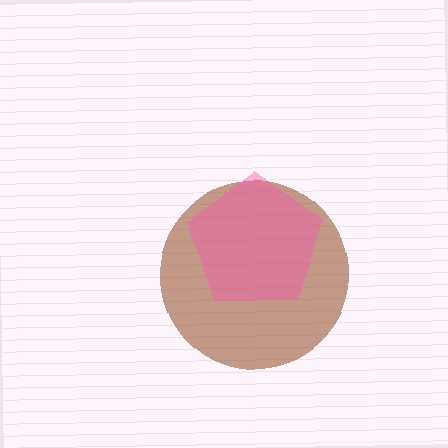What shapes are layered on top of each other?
The layered shapes are: a brown circle, a pink pentagon.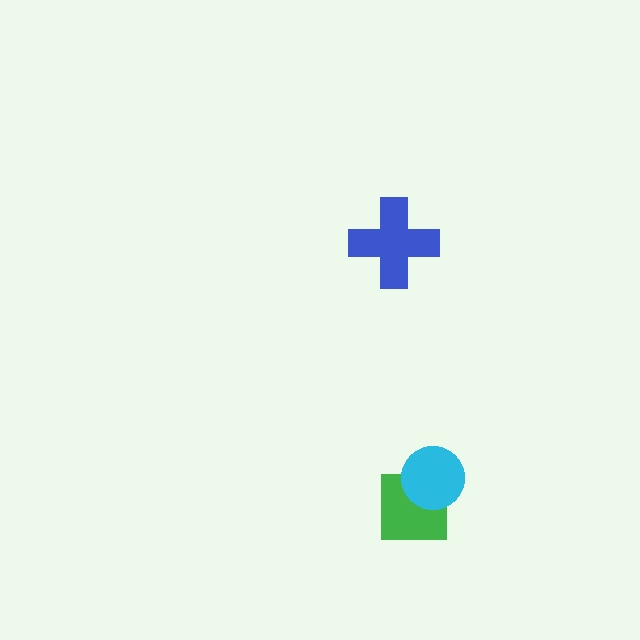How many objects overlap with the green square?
1 object overlaps with the green square.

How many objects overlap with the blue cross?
0 objects overlap with the blue cross.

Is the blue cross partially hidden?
No, no other shape covers it.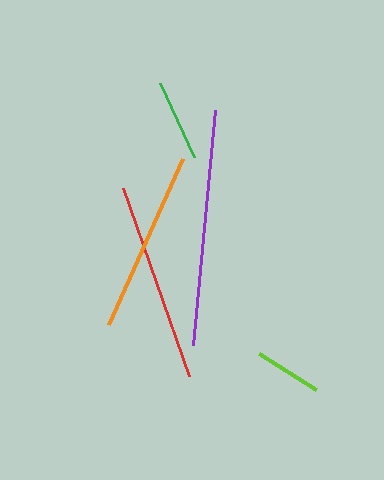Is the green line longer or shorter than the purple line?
The purple line is longer than the green line.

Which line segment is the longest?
The purple line is the longest at approximately 236 pixels.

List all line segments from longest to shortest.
From longest to shortest: purple, red, orange, green, lime.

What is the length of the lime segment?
The lime segment is approximately 67 pixels long.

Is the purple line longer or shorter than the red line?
The purple line is longer than the red line.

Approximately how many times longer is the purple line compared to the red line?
The purple line is approximately 1.2 times the length of the red line.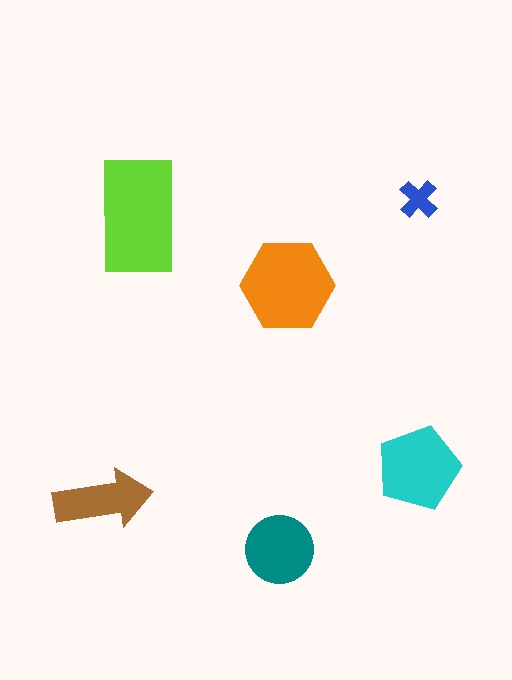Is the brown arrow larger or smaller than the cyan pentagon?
Smaller.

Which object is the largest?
The lime rectangle.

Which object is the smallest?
The blue cross.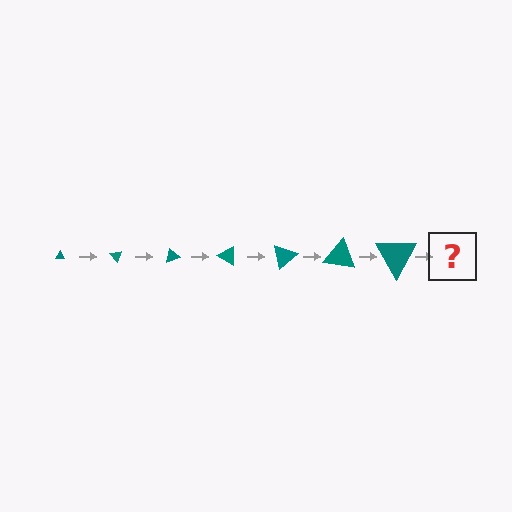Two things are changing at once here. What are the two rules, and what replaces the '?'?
The two rules are that the triangle grows larger each step and it rotates 50 degrees each step. The '?' should be a triangle, larger than the previous one and rotated 350 degrees from the start.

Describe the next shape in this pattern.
It should be a triangle, larger than the previous one and rotated 350 degrees from the start.